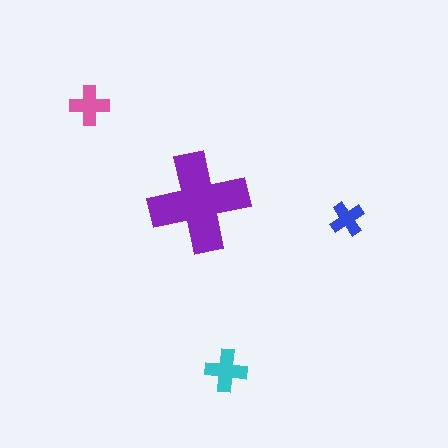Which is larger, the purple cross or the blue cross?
The purple one.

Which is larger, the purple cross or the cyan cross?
The purple one.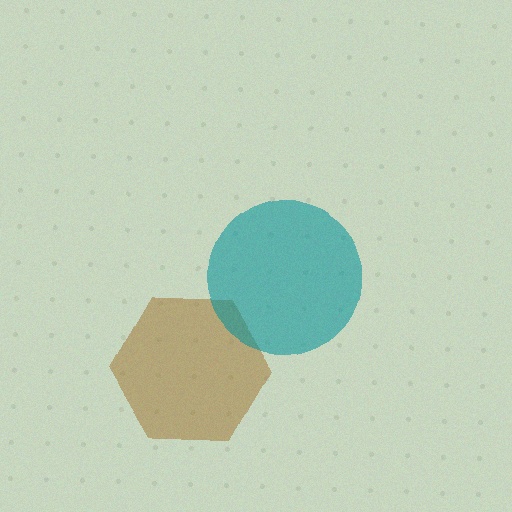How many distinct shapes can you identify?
There are 2 distinct shapes: a brown hexagon, a teal circle.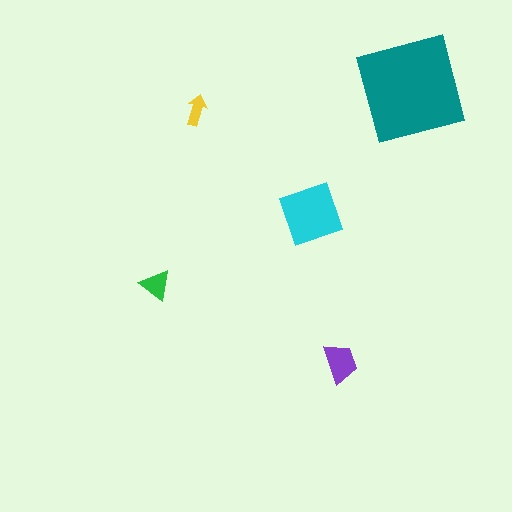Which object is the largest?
The teal square.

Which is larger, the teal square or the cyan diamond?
The teal square.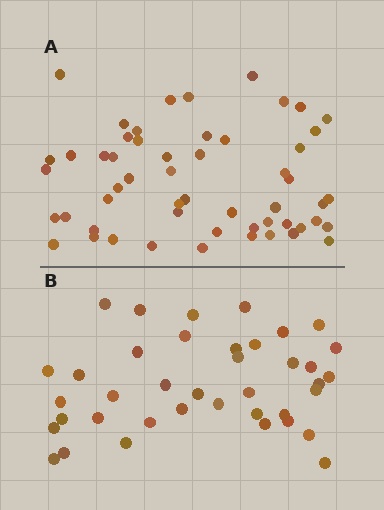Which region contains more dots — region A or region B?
Region A (the top region) has more dots.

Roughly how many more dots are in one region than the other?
Region A has approximately 15 more dots than region B.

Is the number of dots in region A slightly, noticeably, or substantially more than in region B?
Region A has noticeably more, but not dramatically so. The ratio is roughly 1.4 to 1.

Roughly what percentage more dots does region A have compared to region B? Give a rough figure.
About 40% more.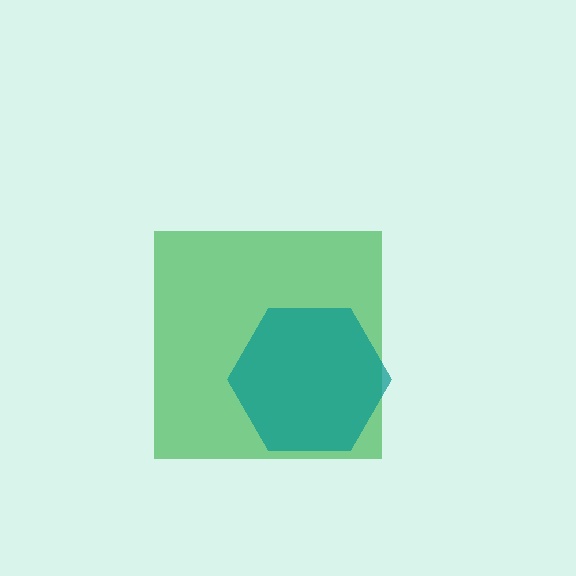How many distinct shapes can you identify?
There are 2 distinct shapes: a green square, a teal hexagon.